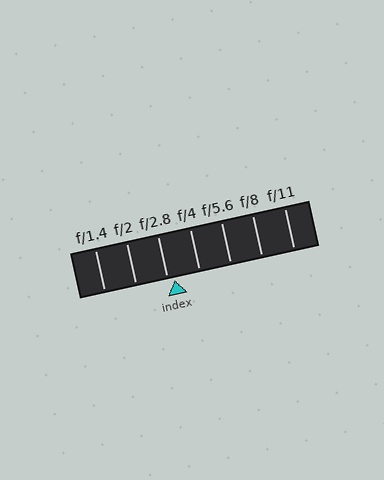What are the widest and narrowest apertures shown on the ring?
The widest aperture shown is f/1.4 and the narrowest is f/11.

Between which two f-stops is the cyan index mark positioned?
The index mark is between f/2.8 and f/4.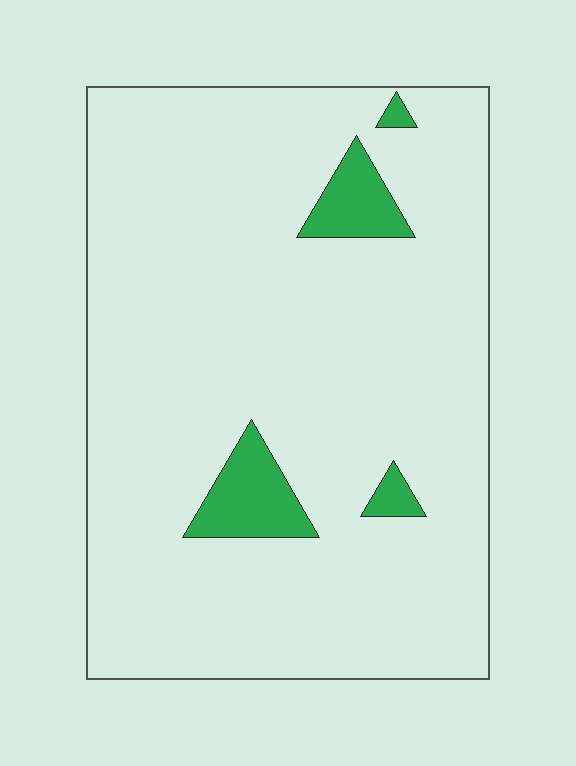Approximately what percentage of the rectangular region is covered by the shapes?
Approximately 5%.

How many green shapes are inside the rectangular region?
4.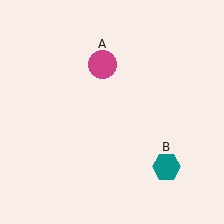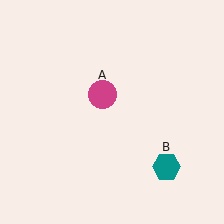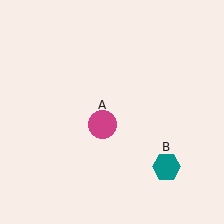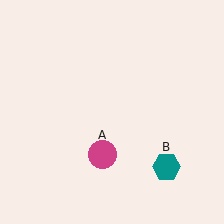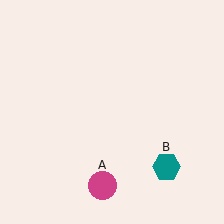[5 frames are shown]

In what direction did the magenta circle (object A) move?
The magenta circle (object A) moved down.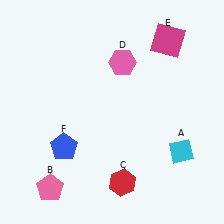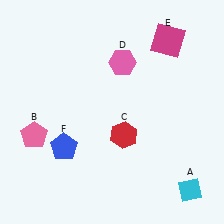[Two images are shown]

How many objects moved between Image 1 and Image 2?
3 objects moved between the two images.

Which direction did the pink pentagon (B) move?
The pink pentagon (B) moved up.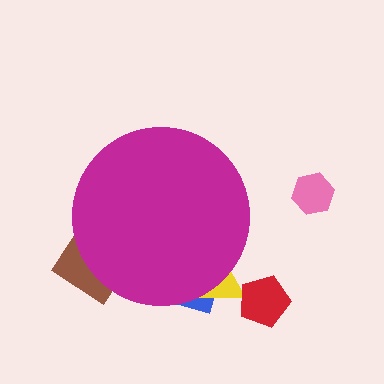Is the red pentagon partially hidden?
No, the red pentagon is fully visible.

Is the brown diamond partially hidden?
Yes, the brown diamond is partially hidden behind the magenta circle.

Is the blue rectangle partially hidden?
Yes, the blue rectangle is partially hidden behind the magenta circle.